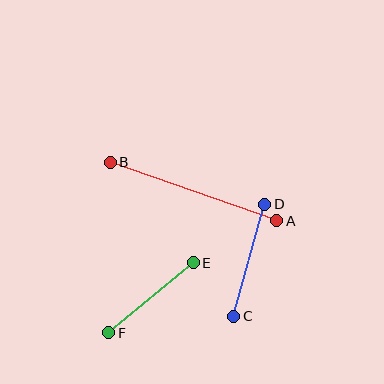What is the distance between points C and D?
The distance is approximately 116 pixels.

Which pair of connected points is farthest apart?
Points A and B are farthest apart.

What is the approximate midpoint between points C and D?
The midpoint is at approximately (249, 260) pixels.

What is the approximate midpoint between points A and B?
The midpoint is at approximately (193, 191) pixels.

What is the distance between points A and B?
The distance is approximately 176 pixels.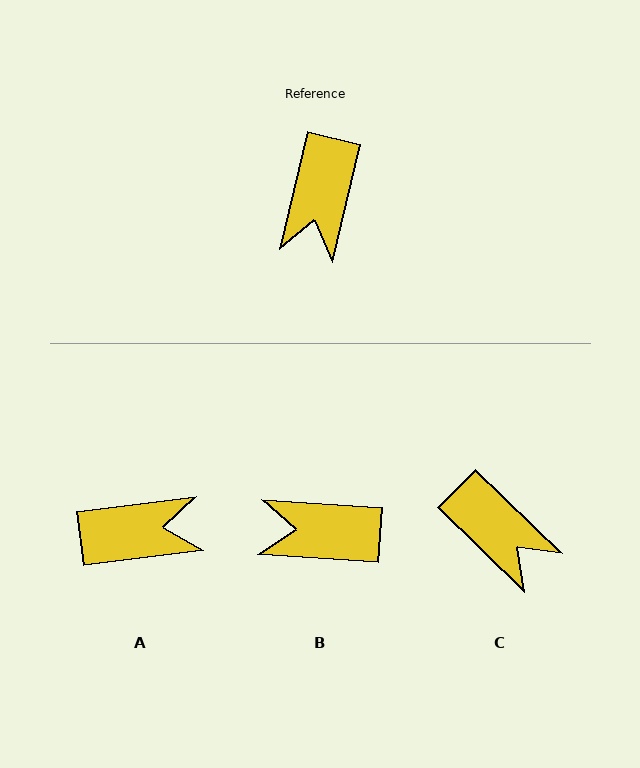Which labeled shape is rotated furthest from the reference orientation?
A, about 111 degrees away.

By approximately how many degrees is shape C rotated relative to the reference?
Approximately 59 degrees counter-clockwise.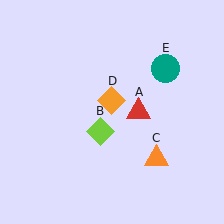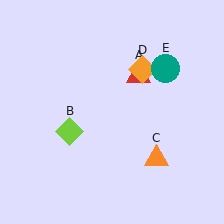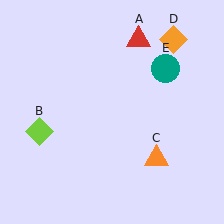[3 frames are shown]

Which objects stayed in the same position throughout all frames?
Orange triangle (object C) and teal circle (object E) remained stationary.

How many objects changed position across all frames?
3 objects changed position: red triangle (object A), lime diamond (object B), orange diamond (object D).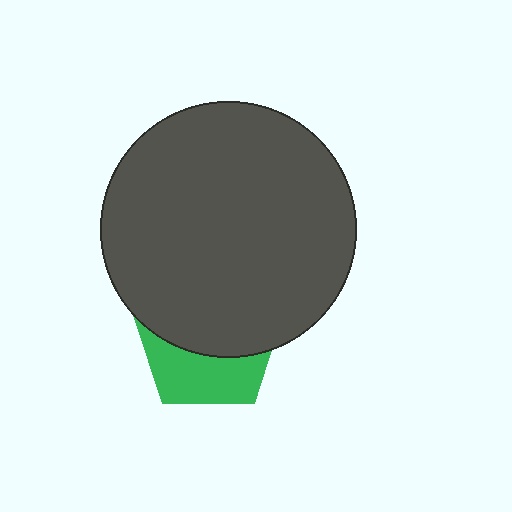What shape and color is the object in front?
The object in front is a dark gray circle.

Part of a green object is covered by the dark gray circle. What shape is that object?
It is a pentagon.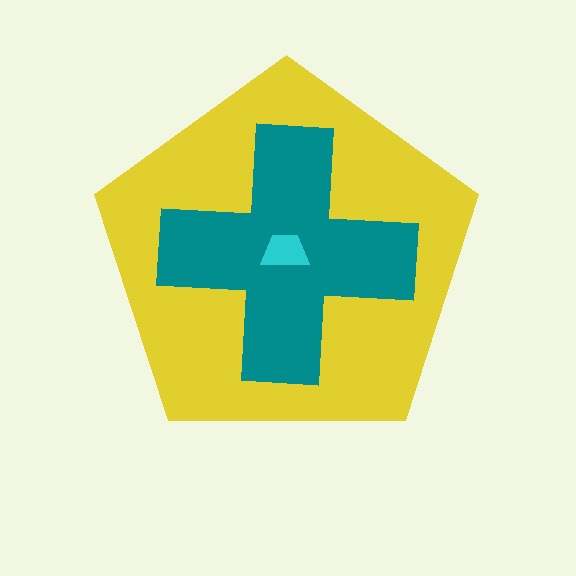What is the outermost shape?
The yellow pentagon.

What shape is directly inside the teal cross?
The cyan trapezoid.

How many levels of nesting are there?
3.